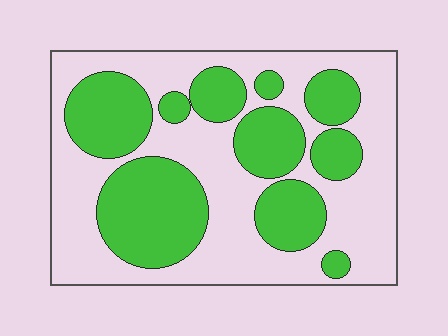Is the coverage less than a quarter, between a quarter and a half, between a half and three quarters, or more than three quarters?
Between a quarter and a half.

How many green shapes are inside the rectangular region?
10.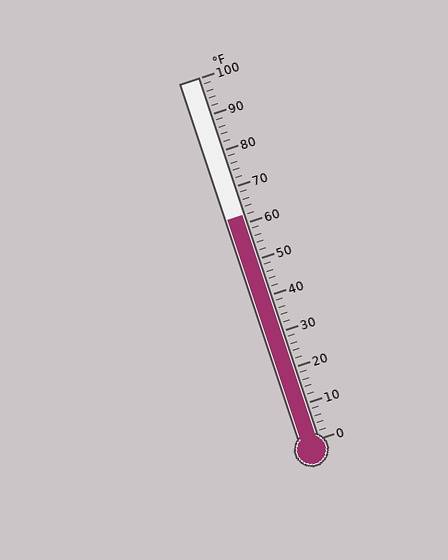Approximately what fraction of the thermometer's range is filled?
The thermometer is filled to approximately 60% of its range.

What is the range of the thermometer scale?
The thermometer scale ranges from 0°F to 100°F.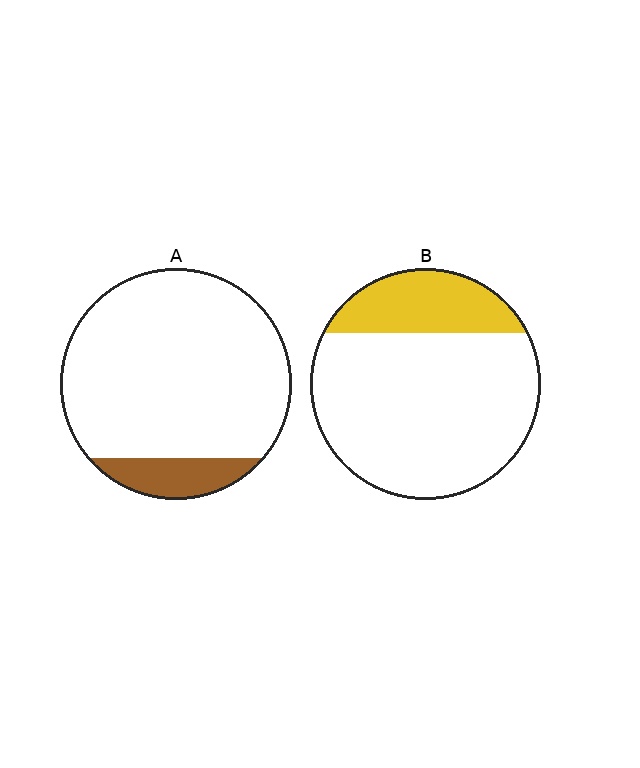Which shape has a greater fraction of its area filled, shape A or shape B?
Shape B.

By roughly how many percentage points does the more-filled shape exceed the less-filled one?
By roughly 10 percentage points (B over A).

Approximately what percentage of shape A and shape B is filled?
A is approximately 10% and B is approximately 25%.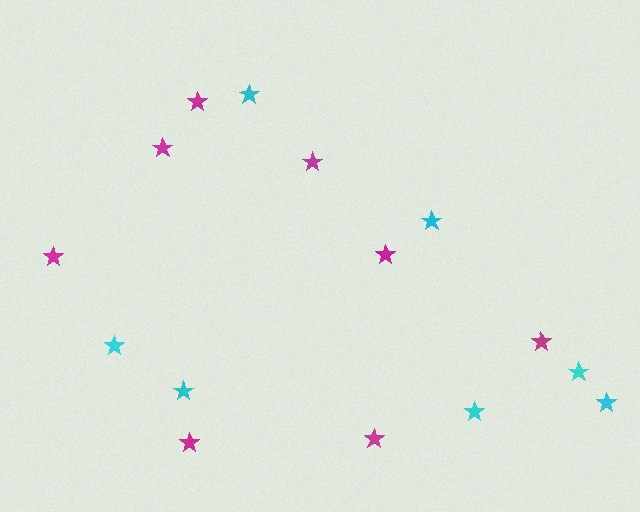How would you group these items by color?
There are 2 groups: one group of magenta stars (8) and one group of cyan stars (7).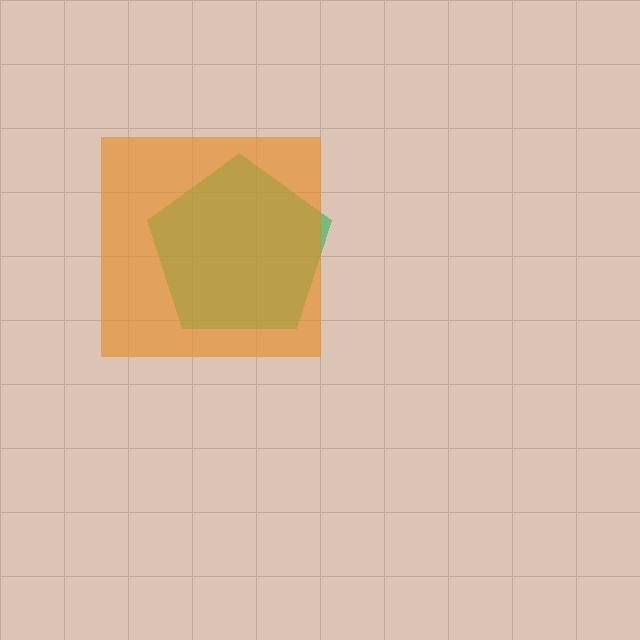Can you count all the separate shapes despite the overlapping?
Yes, there are 2 separate shapes.